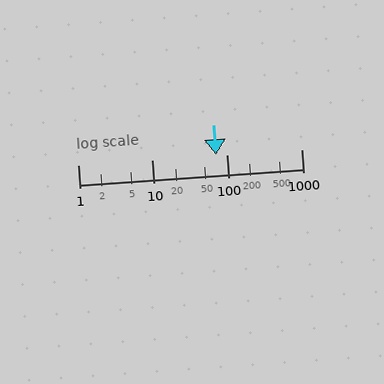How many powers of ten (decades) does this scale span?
The scale spans 3 decades, from 1 to 1000.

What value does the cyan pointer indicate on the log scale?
The pointer indicates approximately 71.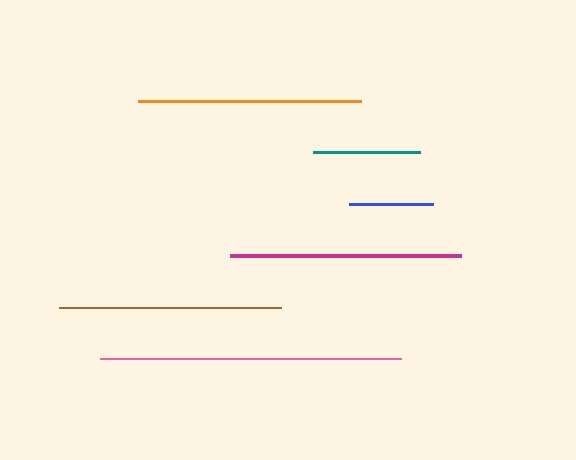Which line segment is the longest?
The pink line is the longest at approximately 301 pixels.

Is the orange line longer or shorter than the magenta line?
The magenta line is longer than the orange line.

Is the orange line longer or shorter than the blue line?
The orange line is longer than the blue line.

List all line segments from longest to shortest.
From longest to shortest: pink, magenta, orange, brown, teal, blue.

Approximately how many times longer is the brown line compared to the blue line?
The brown line is approximately 2.6 times the length of the blue line.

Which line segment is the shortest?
The blue line is the shortest at approximately 84 pixels.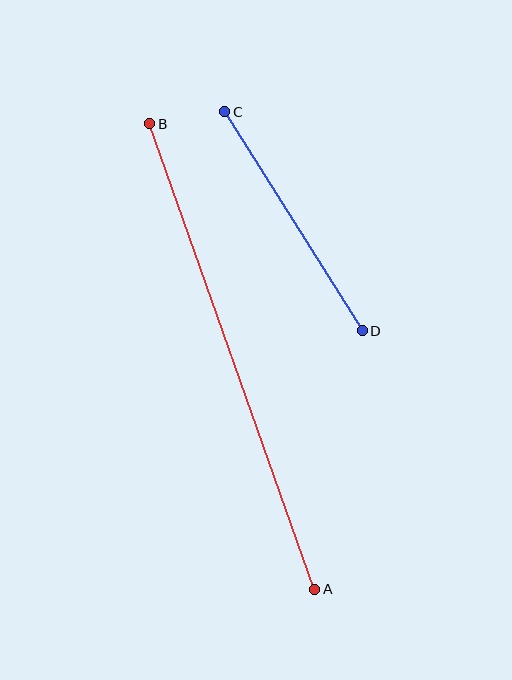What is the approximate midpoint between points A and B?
The midpoint is at approximately (232, 357) pixels.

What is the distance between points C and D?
The distance is approximately 259 pixels.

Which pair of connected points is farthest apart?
Points A and B are farthest apart.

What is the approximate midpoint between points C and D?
The midpoint is at approximately (293, 221) pixels.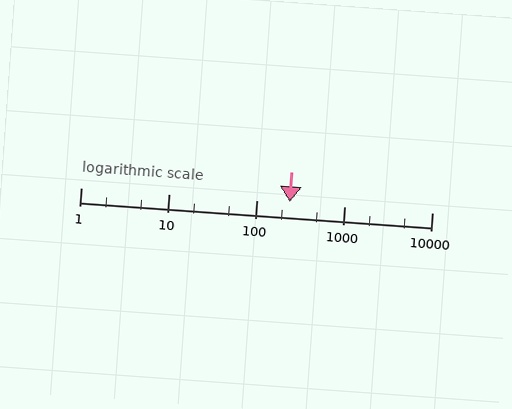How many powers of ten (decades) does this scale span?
The scale spans 4 decades, from 1 to 10000.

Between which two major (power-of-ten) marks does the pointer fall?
The pointer is between 100 and 1000.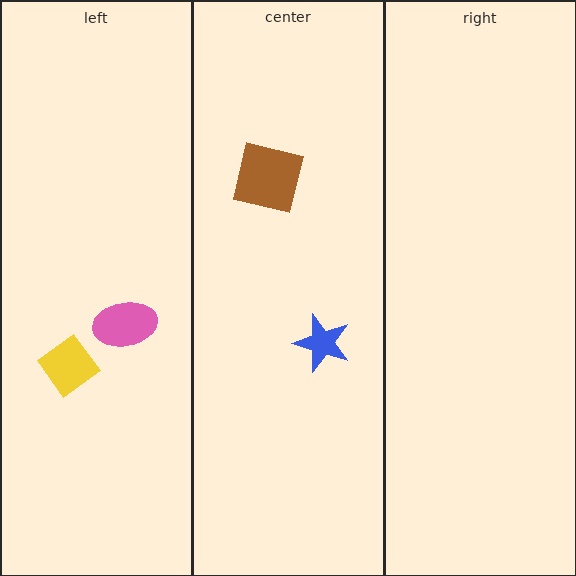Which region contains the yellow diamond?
The left region.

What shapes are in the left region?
The pink ellipse, the yellow diamond.